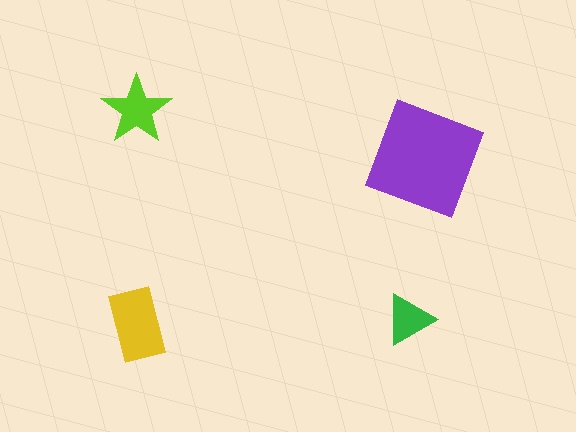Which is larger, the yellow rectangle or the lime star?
The yellow rectangle.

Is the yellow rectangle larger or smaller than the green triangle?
Larger.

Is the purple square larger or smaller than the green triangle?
Larger.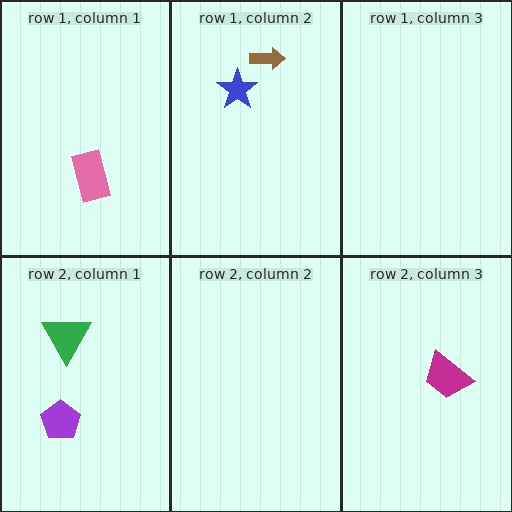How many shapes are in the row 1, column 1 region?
1.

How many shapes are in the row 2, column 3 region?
1.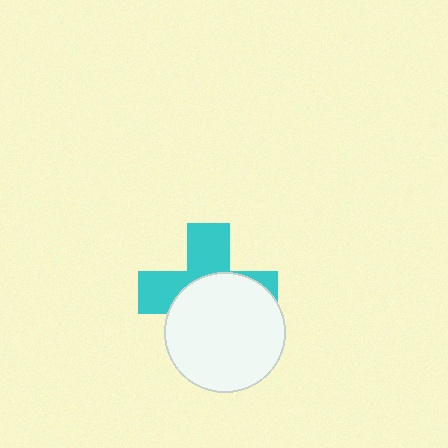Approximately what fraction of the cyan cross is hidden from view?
Roughly 56% of the cyan cross is hidden behind the white circle.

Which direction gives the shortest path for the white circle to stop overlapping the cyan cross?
Moving down gives the shortest separation.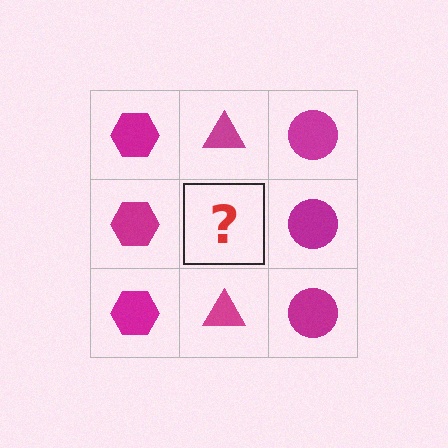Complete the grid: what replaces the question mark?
The question mark should be replaced with a magenta triangle.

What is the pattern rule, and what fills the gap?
The rule is that each column has a consistent shape. The gap should be filled with a magenta triangle.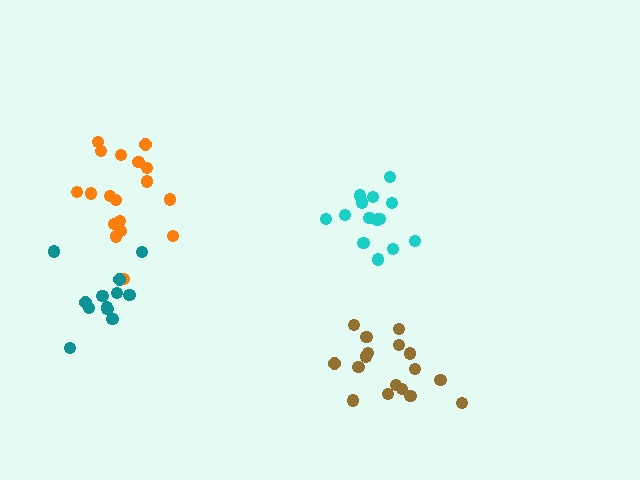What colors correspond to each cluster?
The clusters are colored: brown, orange, teal, cyan.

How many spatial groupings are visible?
There are 4 spatial groupings.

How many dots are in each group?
Group 1: 17 dots, Group 2: 18 dots, Group 3: 12 dots, Group 4: 15 dots (62 total).